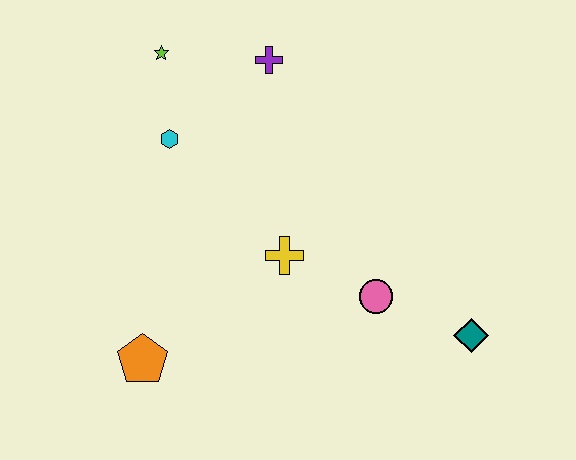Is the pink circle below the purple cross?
Yes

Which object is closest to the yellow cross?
The pink circle is closest to the yellow cross.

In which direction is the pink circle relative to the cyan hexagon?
The pink circle is to the right of the cyan hexagon.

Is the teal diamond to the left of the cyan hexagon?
No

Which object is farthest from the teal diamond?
The lime star is farthest from the teal diamond.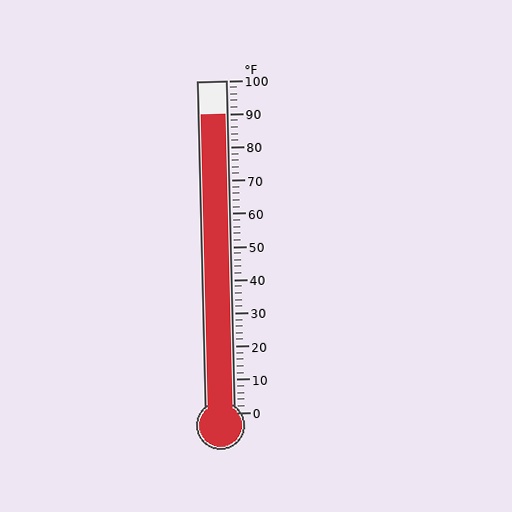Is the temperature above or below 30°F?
The temperature is above 30°F.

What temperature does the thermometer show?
The thermometer shows approximately 90°F.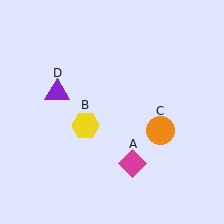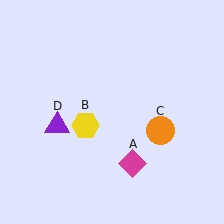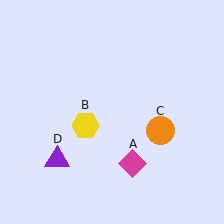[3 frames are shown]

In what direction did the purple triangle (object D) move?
The purple triangle (object D) moved down.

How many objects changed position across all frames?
1 object changed position: purple triangle (object D).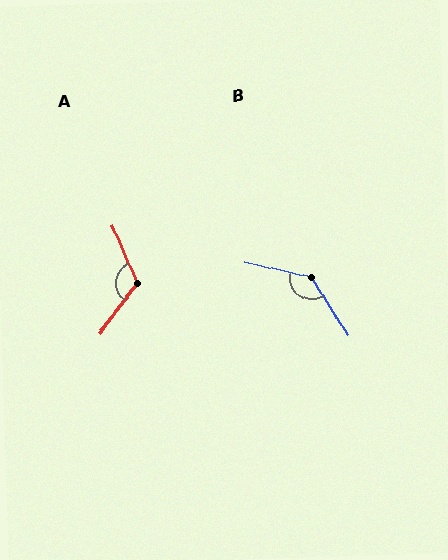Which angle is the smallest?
A, at approximately 119 degrees.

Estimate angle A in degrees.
Approximately 119 degrees.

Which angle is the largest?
B, at approximately 135 degrees.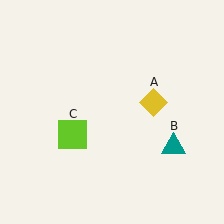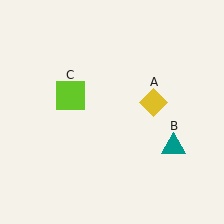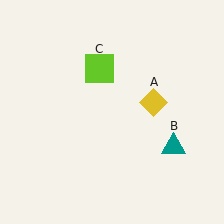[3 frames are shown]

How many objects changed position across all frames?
1 object changed position: lime square (object C).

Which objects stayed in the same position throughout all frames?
Yellow diamond (object A) and teal triangle (object B) remained stationary.